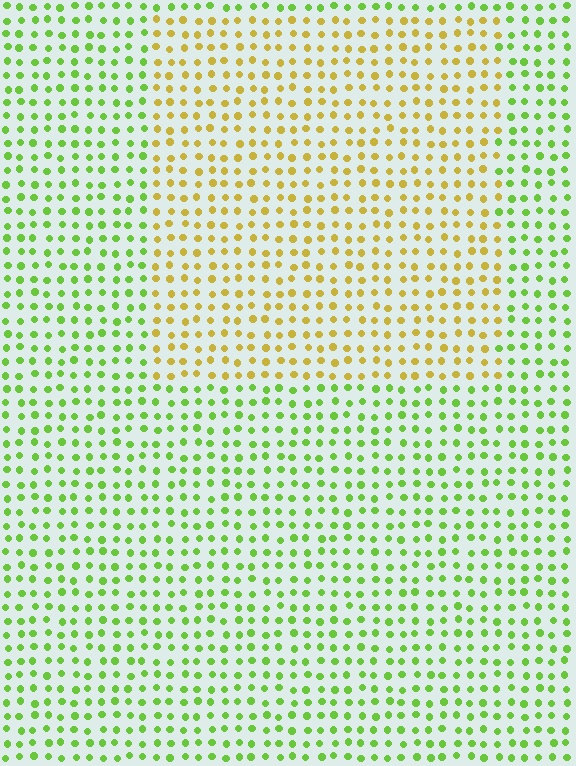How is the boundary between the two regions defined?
The boundary is defined purely by a slight shift in hue (about 49 degrees). Spacing, size, and orientation are identical on both sides.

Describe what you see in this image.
The image is filled with small lime elements in a uniform arrangement. A rectangle-shaped region is visible where the elements are tinted to a slightly different hue, forming a subtle color boundary.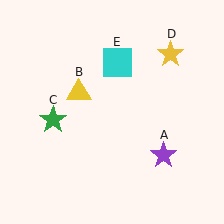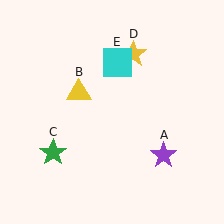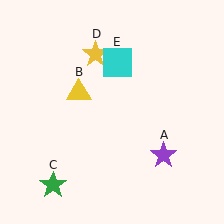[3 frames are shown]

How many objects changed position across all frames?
2 objects changed position: green star (object C), yellow star (object D).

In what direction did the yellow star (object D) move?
The yellow star (object D) moved left.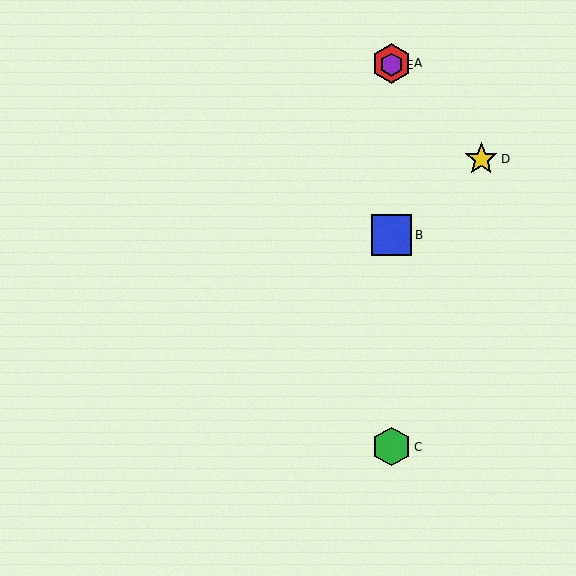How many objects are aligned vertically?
4 objects (A, B, C, E) are aligned vertically.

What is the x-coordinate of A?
Object A is at x≈391.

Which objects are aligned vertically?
Objects A, B, C, E are aligned vertically.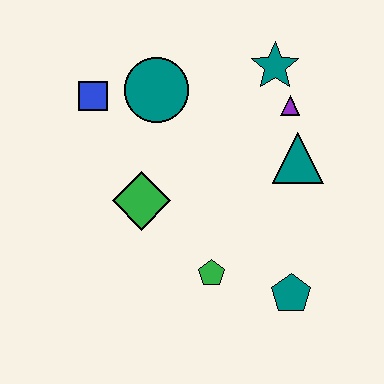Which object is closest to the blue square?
The teal circle is closest to the blue square.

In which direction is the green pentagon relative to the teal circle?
The green pentagon is below the teal circle.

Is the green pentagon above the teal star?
No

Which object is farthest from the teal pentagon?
The blue square is farthest from the teal pentagon.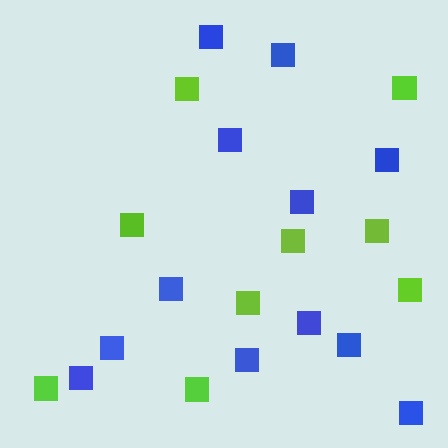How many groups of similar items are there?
There are 2 groups: one group of lime squares (9) and one group of blue squares (12).